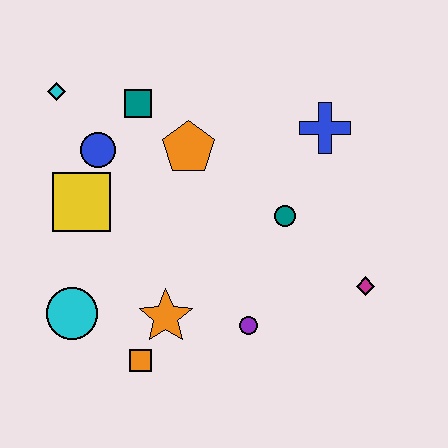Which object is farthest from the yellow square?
The magenta diamond is farthest from the yellow square.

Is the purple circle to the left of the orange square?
No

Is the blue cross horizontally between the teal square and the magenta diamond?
Yes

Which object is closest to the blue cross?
The teal circle is closest to the blue cross.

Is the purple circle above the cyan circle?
No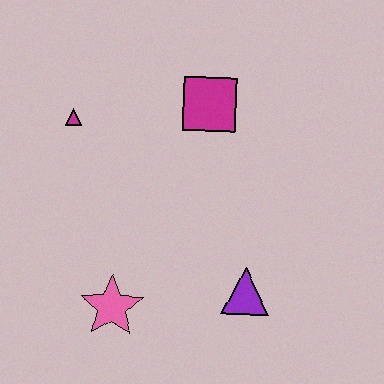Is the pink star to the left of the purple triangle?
Yes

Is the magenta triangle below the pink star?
No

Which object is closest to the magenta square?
The magenta triangle is closest to the magenta square.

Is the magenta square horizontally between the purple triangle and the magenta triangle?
Yes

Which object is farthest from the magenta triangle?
The purple triangle is farthest from the magenta triangle.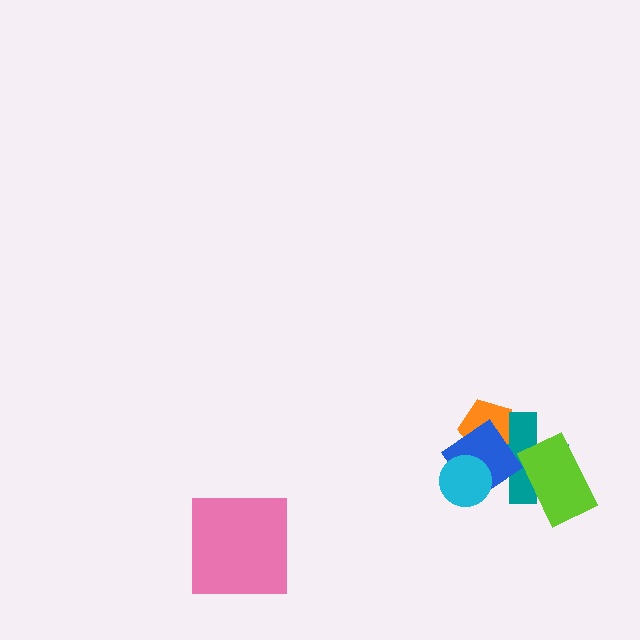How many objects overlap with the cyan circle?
2 objects overlap with the cyan circle.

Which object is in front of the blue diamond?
The cyan circle is in front of the blue diamond.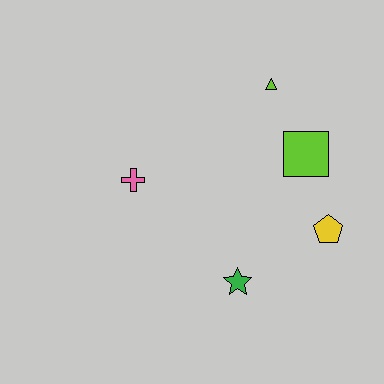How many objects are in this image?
There are 5 objects.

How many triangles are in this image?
There is 1 triangle.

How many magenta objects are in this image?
There are no magenta objects.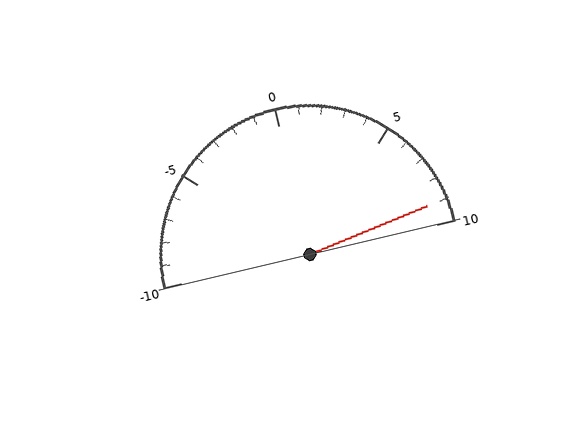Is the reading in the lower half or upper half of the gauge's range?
The reading is in the upper half of the range (-10 to 10).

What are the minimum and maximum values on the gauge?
The gauge ranges from -10 to 10.